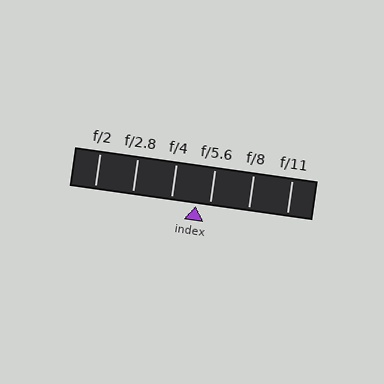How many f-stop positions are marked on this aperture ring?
There are 6 f-stop positions marked.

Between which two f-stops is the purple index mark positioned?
The index mark is between f/4 and f/5.6.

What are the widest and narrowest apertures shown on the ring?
The widest aperture shown is f/2 and the narrowest is f/11.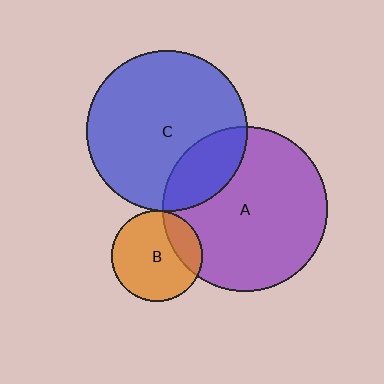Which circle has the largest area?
Circle A (purple).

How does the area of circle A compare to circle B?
Approximately 3.2 times.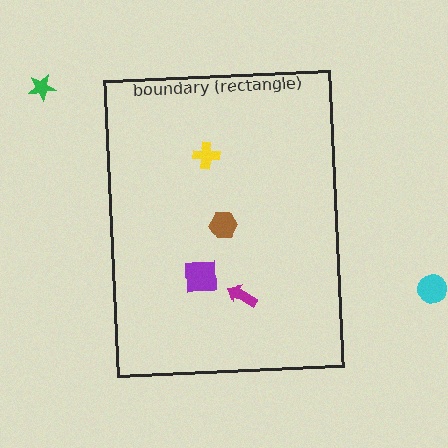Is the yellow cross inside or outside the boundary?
Inside.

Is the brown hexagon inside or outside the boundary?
Inside.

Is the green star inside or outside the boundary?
Outside.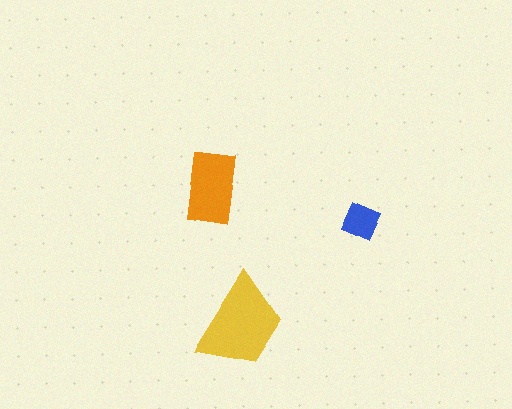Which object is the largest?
The yellow trapezoid.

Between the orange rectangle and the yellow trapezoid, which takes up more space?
The yellow trapezoid.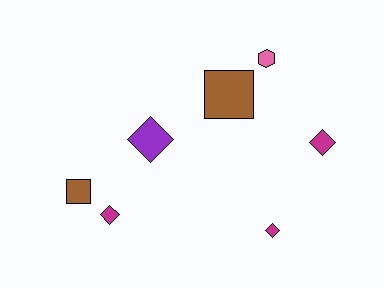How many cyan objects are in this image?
There are no cyan objects.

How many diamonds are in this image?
There are 4 diamonds.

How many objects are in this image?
There are 7 objects.